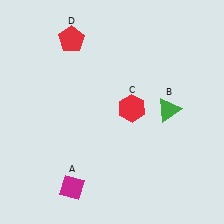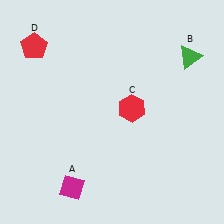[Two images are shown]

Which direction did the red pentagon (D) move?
The red pentagon (D) moved left.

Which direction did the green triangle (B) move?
The green triangle (B) moved up.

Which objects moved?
The objects that moved are: the green triangle (B), the red pentagon (D).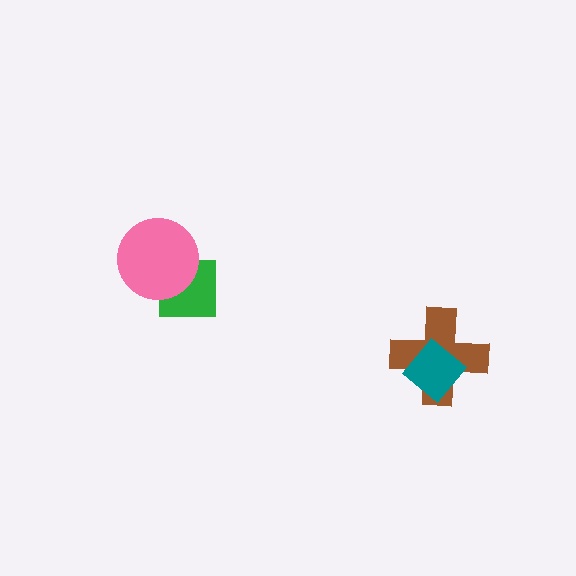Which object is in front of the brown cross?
The teal diamond is in front of the brown cross.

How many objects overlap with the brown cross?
1 object overlaps with the brown cross.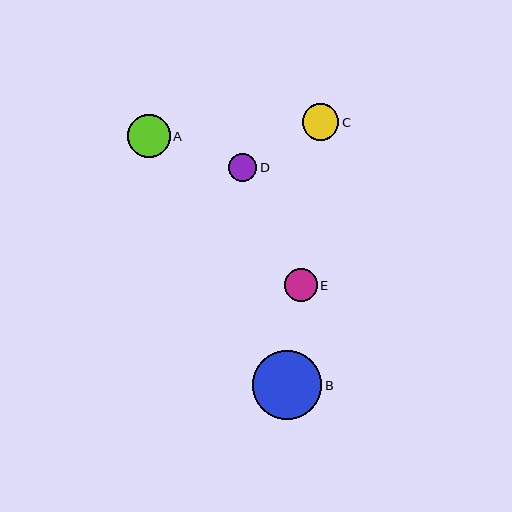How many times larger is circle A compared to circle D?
Circle A is approximately 1.5 times the size of circle D.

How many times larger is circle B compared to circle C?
Circle B is approximately 1.9 times the size of circle C.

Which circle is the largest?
Circle B is the largest with a size of approximately 69 pixels.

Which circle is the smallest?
Circle D is the smallest with a size of approximately 28 pixels.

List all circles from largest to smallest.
From largest to smallest: B, A, C, E, D.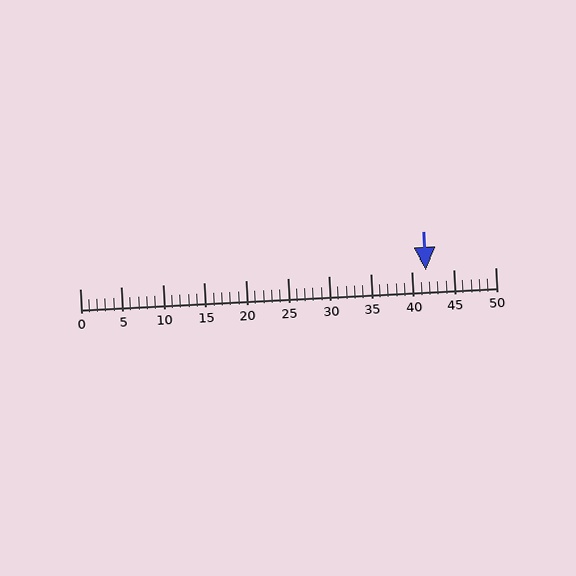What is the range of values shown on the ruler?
The ruler shows values from 0 to 50.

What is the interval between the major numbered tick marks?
The major tick marks are spaced 5 units apart.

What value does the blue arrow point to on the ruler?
The blue arrow points to approximately 42.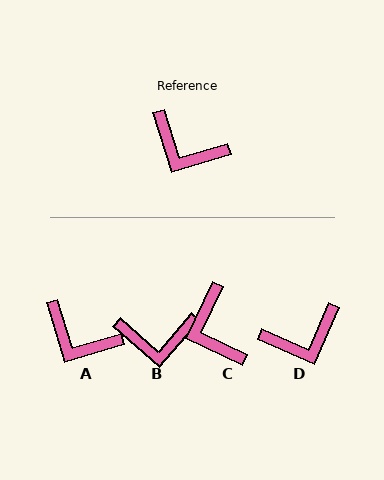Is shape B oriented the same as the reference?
No, it is off by about 32 degrees.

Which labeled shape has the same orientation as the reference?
A.